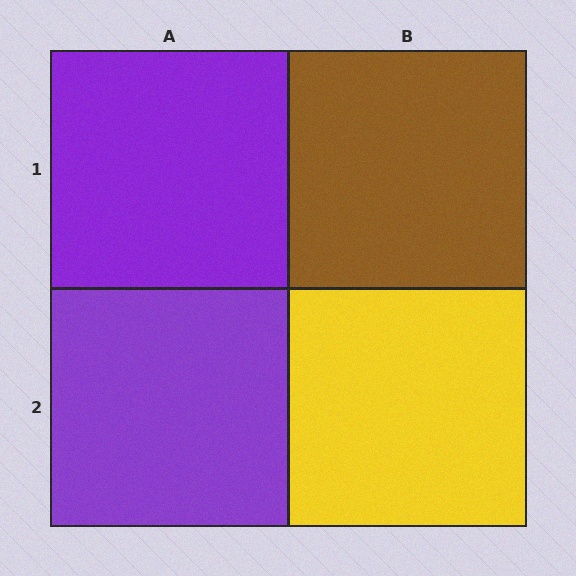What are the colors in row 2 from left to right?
Purple, yellow.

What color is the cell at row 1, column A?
Purple.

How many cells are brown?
1 cell is brown.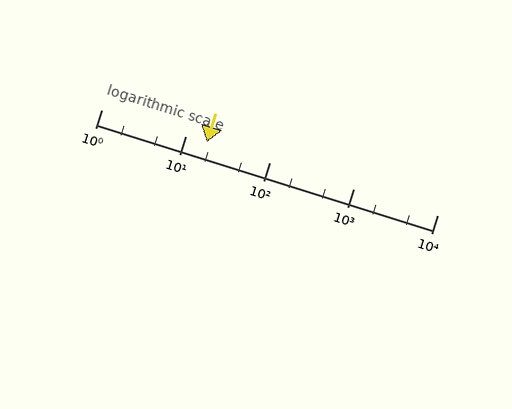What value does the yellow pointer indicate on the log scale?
The pointer indicates approximately 18.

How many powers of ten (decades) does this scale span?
The scale spans 4 decades, from 1 to 10000.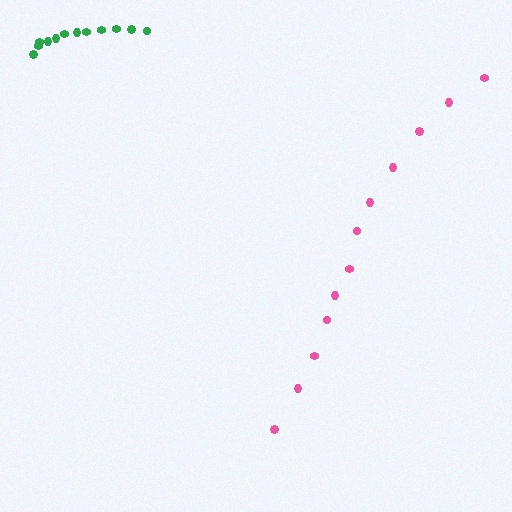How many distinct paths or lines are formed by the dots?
There are 2 distinct paths.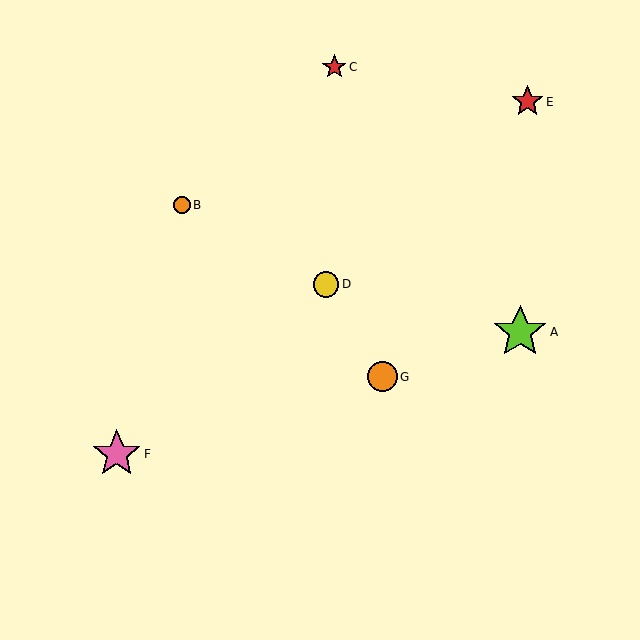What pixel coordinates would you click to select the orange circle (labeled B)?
Click at (182, 205) to select the orange circle B.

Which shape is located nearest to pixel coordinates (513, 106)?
The red star (labeled E) at (527, 102) is nearest to that location.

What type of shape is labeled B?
Shape B is an orange circle.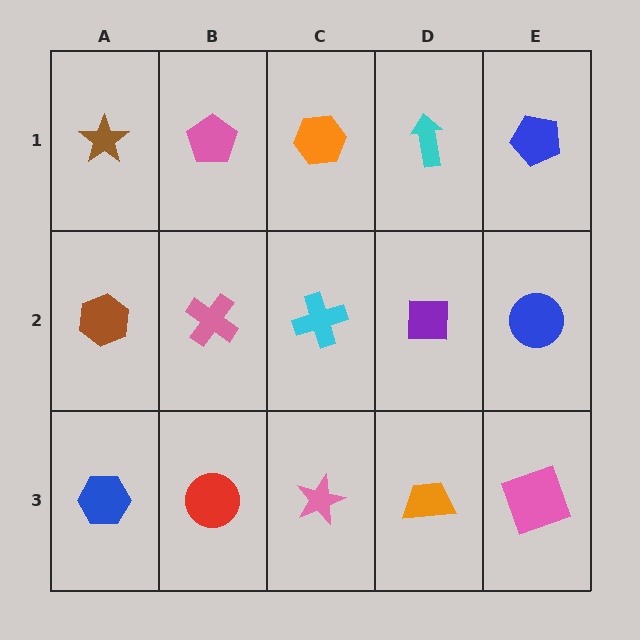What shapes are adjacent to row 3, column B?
A pink cross (row 2, column B), a blue hexagon (row 3, column A), a pink star (row 3, column C).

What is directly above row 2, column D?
A cyan arrow.